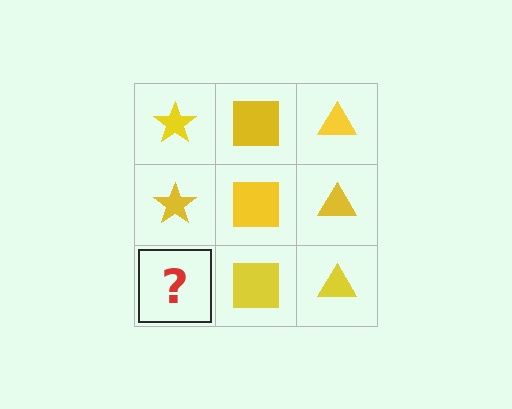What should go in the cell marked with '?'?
The missing cell should contain a yellow star.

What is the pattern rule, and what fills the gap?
The rule is that each column has a consistent shape. The gap should be filled with a yellow star.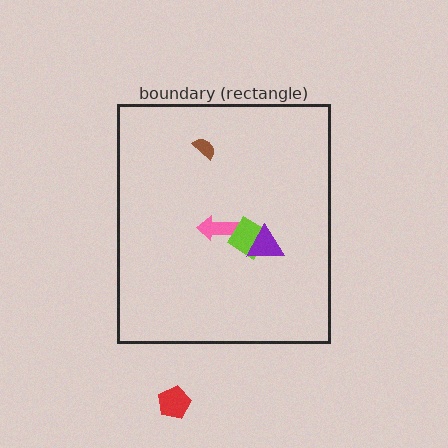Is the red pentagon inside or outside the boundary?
Outside.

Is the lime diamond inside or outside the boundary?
Inside.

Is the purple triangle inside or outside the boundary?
Inside.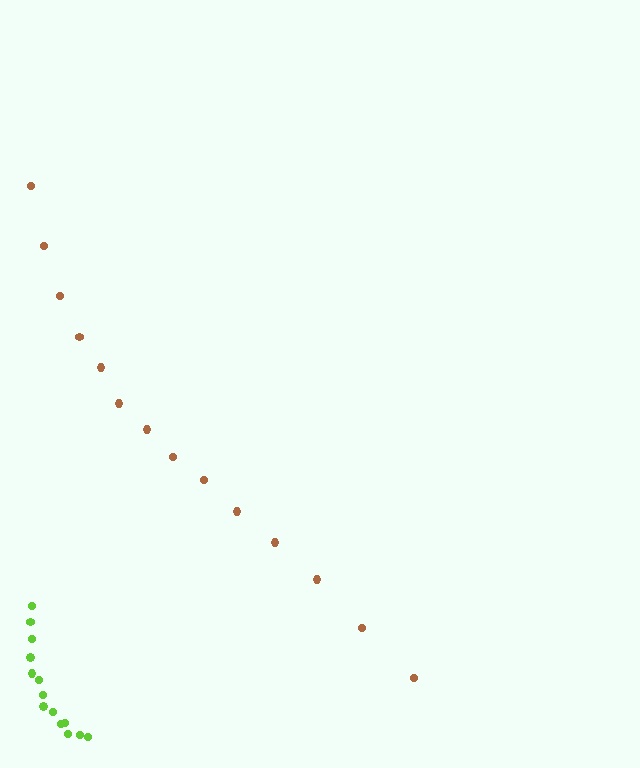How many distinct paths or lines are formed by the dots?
There are 2 distinct paths.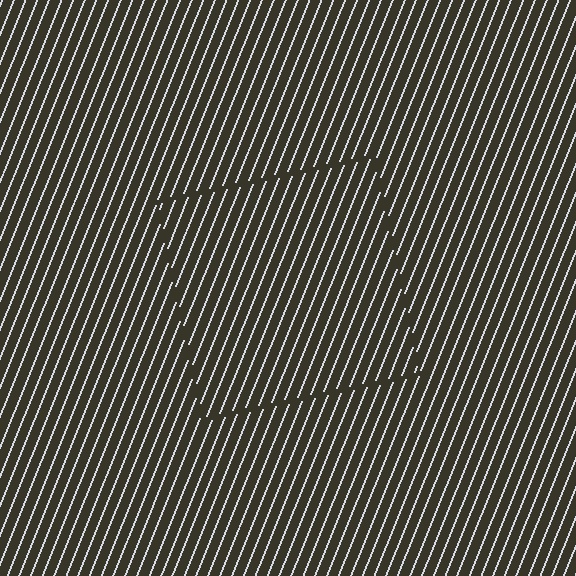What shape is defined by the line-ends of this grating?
An illusory square. The interior of the shape contains the same grating, shifted by half a period — the contour is defined by the phase discontinuity where line-ends from the inner and outer gratings abut.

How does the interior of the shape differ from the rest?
The interior of the shape contains the same grating, shifted by half a period — the contour is defined by the phase discontinuity where line-ends from the inner and outer gratings abut.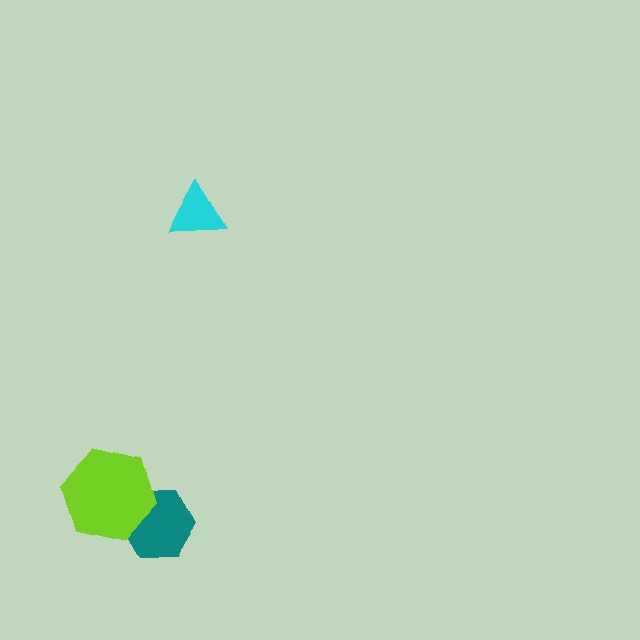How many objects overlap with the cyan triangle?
0 objects overlap with the cyan triangle.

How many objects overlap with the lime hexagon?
1 object overlaps with the lime hexagon.